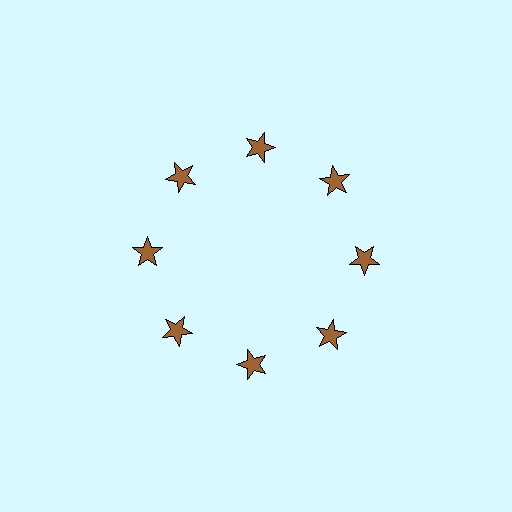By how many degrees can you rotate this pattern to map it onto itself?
The pattern maps onto itself every 45 degrees of rotation.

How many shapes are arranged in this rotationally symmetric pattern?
There are 8 shapes, arranged in 8 groups of 1.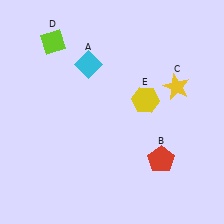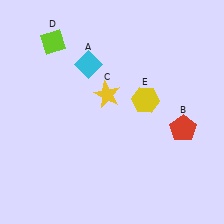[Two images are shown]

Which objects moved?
The objects that moved are: the red pentagon (B), the yellow star (C).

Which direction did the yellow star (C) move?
The yellow star (C) moved left.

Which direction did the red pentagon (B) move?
The red pentagon (B) moved up.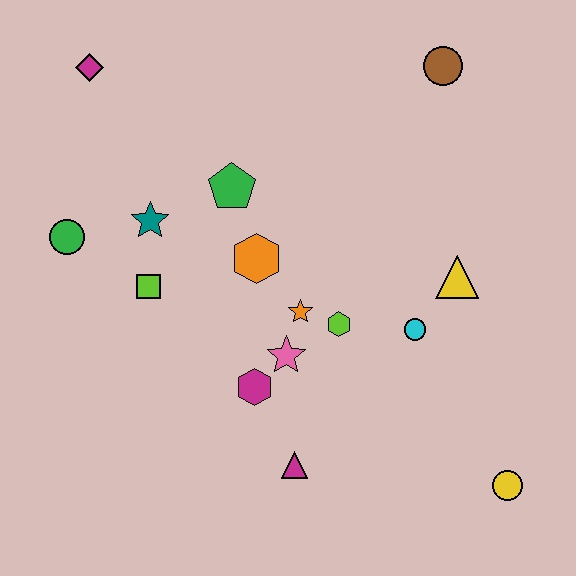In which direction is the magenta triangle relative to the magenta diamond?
The magenta triangle is below the magenta diamond.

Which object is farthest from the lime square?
The yellow circle is farthest from the lime square.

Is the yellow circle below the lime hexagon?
Yes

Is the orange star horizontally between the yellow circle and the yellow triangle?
No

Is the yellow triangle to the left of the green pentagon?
No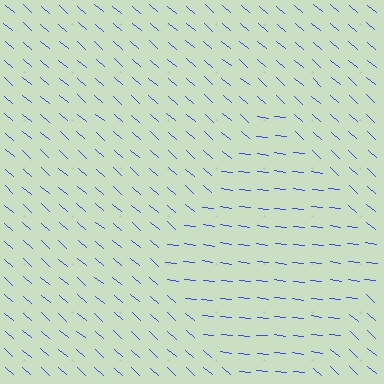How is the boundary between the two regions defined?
The boundary is defined purely by a change in line orientation (approximately 34 degrees difference). All lines are the same color and thickness.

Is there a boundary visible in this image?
Yes, there is a texture boundary formed by a change in line orientation.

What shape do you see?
I see a diamond.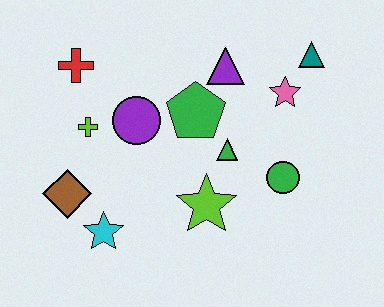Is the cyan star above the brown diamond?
No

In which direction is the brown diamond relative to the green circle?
The brown diamond is to the left of the green circle.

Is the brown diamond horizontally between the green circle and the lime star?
No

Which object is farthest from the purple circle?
The teal triangle is farthest from the purple circle.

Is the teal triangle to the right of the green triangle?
Yes